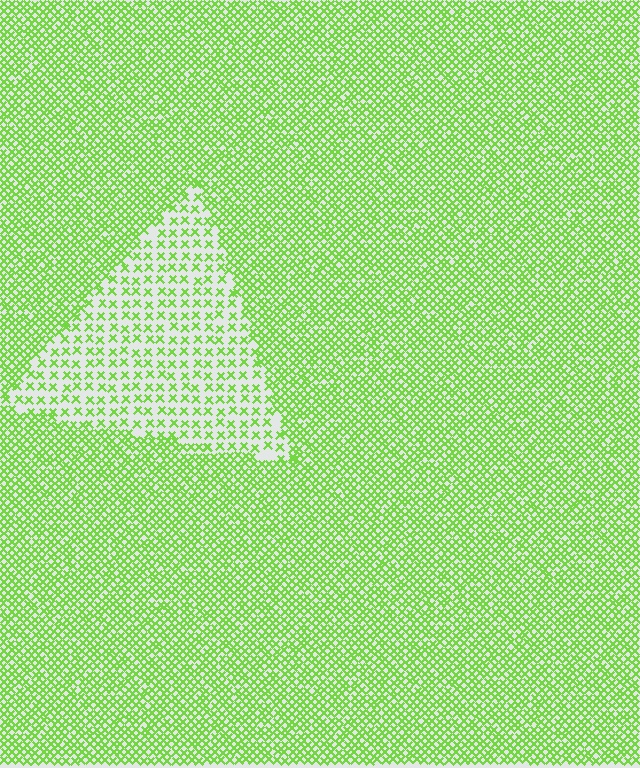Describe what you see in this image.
The image contains small lime elements arranged at two different densities. A triangle-shaped region is visible where the elements are less densely packed than the surrounding area.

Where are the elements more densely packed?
The elements are more densely packed outside the triangle boundary.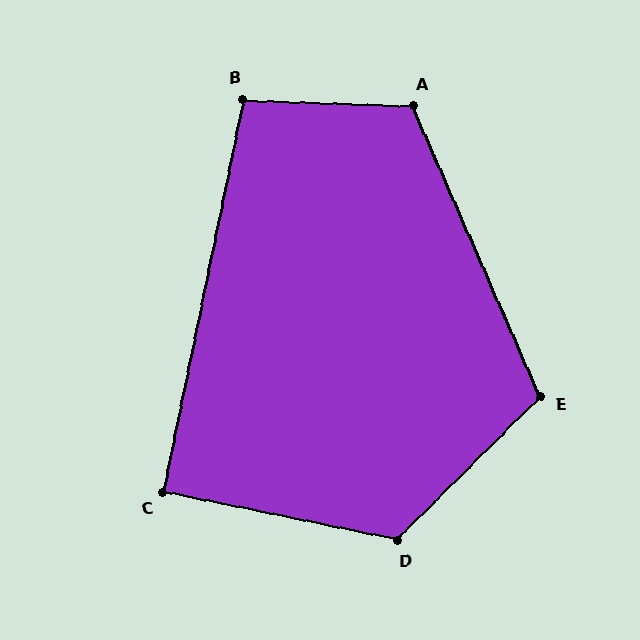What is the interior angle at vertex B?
Approximately 99 degrees (obtuse).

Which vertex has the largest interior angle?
D, at approximately 123 degrees.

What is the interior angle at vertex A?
Approximately 116 degrees (obtuse).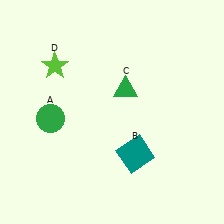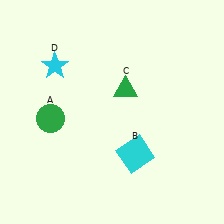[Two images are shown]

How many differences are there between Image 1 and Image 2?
There are 2 differences between the two images.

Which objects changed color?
B changed from teal to cyan. D changed from lime to cyan.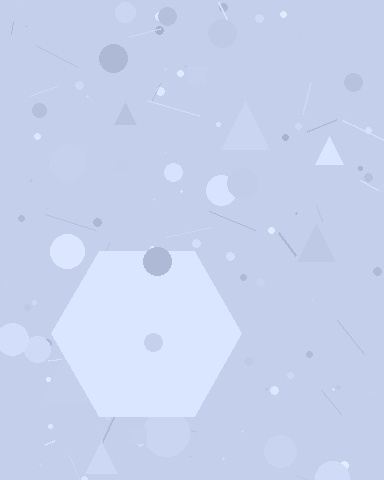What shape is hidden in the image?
A hexagon is hidden in the image.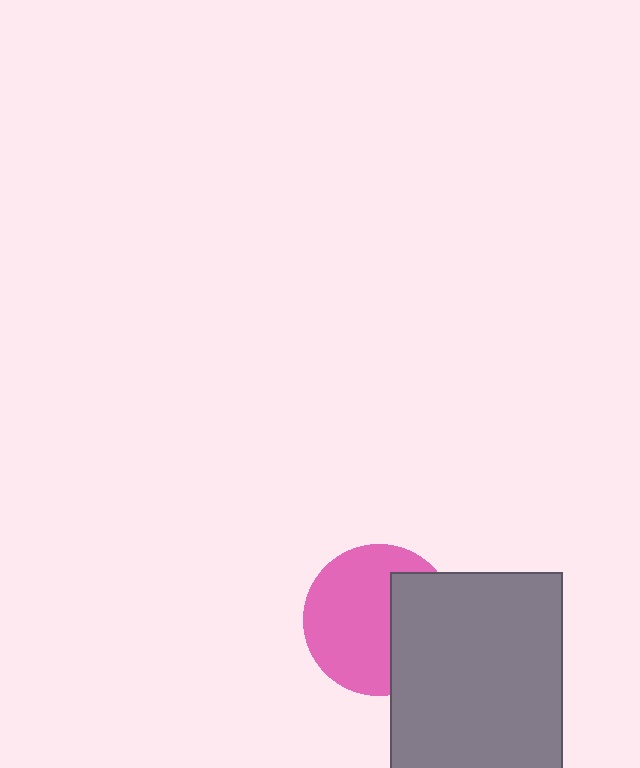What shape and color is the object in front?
The object in front is a gray rectangle.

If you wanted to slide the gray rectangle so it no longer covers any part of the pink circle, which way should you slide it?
Slide it right — that is the most direct way to separate the two shapes.